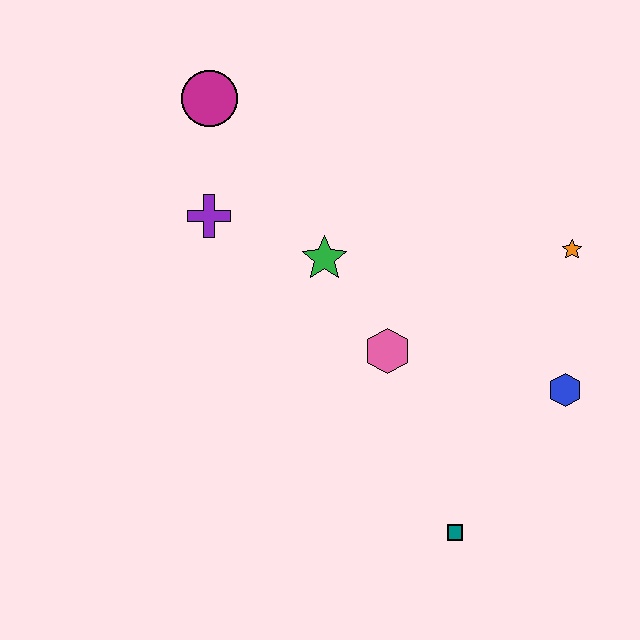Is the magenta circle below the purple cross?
No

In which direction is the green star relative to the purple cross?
The green star is to the right of the purple cross.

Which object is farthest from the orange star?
The magenta circle is farthest from the orange star.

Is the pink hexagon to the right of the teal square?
No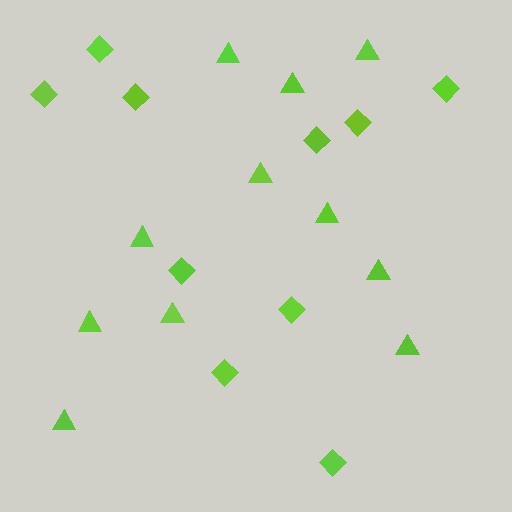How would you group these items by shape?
There are 2 groups: one group of triangles (11) and one group of diamonds (10).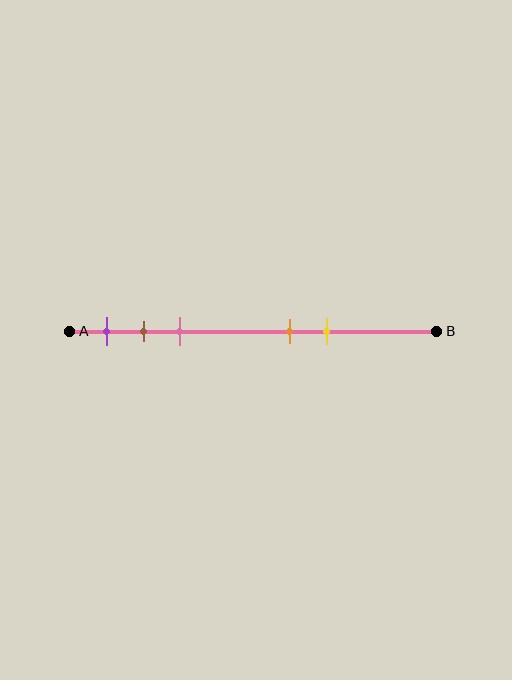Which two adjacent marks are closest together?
The brown and pink marks are the closest adjacent pair.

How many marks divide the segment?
There are 5 marks dividing the segment.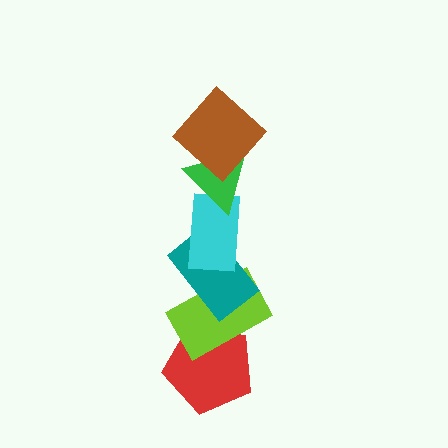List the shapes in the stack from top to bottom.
From top to bottom: the brown diamond, the green triangle, the cyan rectangle, the teal rectangle, the lime rectangle, the red pentagon.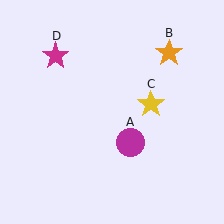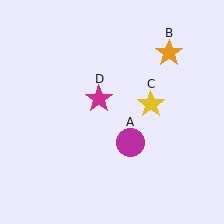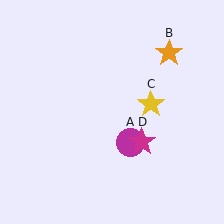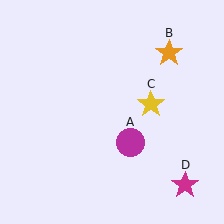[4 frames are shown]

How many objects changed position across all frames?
1 object changed position: magenta star (object D).